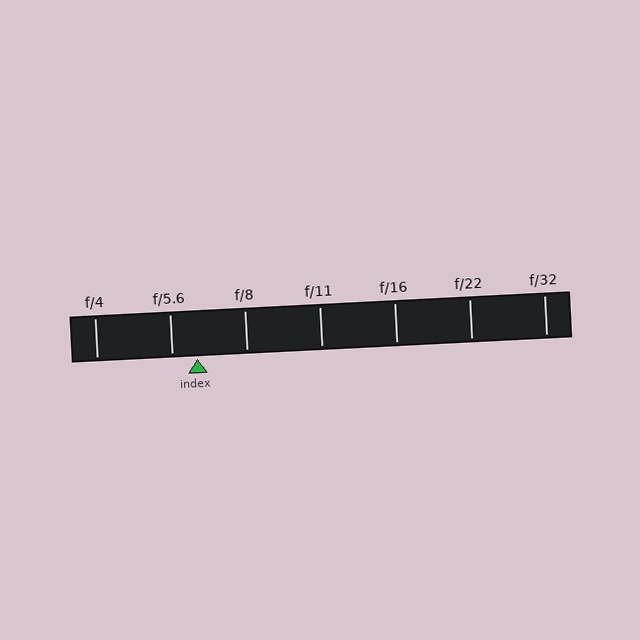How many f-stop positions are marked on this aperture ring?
There are 7 f-stop positions marked.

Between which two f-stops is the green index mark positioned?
The index mark is between f/5.6 and f/8.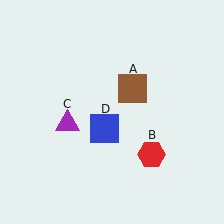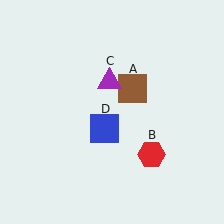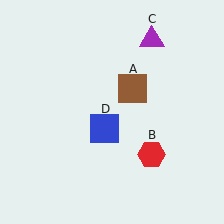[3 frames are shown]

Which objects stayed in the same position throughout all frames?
Brown square (object A) and red hexagon (object B) and blue square (object D) remained stationary.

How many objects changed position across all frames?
1 object changed position: purple triangle (object C).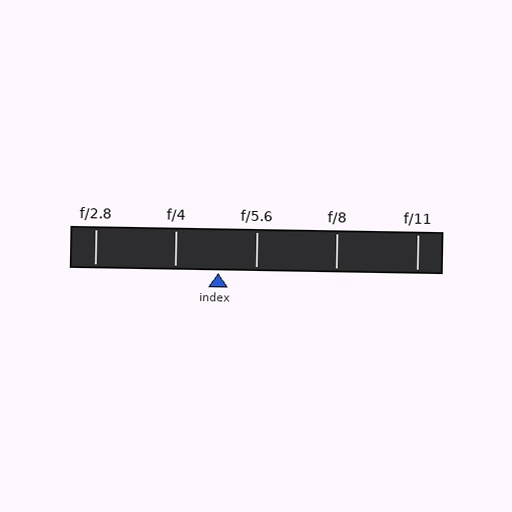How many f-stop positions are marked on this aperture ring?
There are 5 f-stop positions marked.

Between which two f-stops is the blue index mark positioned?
The index mark is between f/4 and f/5.6.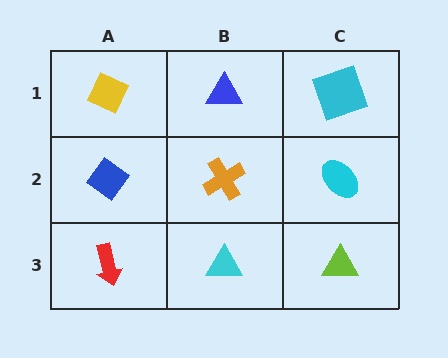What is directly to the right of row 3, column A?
A cyan triangle.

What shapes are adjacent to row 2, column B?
A blue triangle (row 1, column B), a cyan triangle (row 3, column B), a blue diamond (row 2, column A), a cyan ellipse (row 2, column C).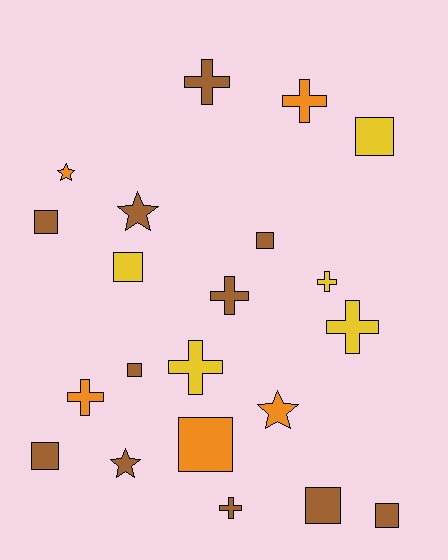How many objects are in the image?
There are 21 objects.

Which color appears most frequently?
Brown, with 11 objects.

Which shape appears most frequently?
Square, with 9 objects.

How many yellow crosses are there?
There are 3 yellow crosses.